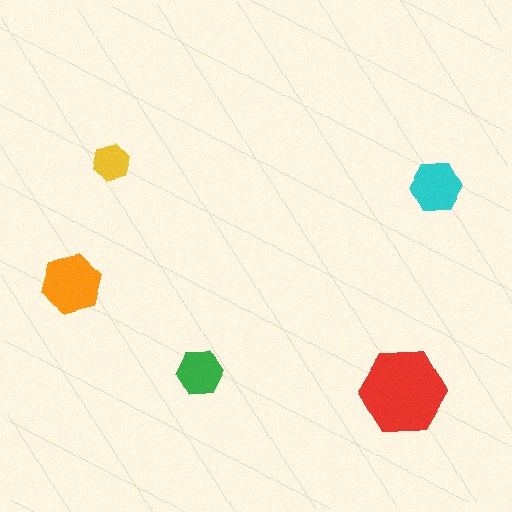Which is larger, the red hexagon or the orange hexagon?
The red one.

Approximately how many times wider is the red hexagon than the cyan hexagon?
About 1.5 times wider.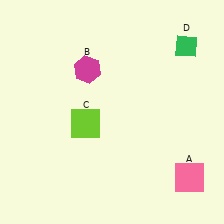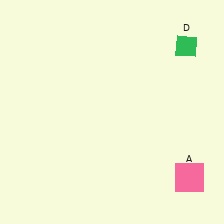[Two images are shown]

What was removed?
The magenta hexagon (B), the lime square (C) were removed in Image 2.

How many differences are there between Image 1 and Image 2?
There are 2 differences between the two images.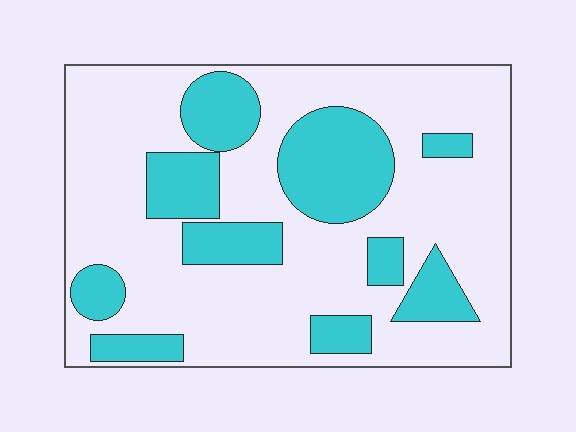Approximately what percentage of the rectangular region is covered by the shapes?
Approximately 30%.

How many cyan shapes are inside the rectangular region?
10.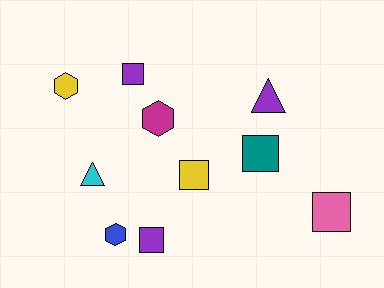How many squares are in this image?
There are 5 squares.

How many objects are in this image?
There are 10 objects.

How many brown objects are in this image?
There are no brown objects.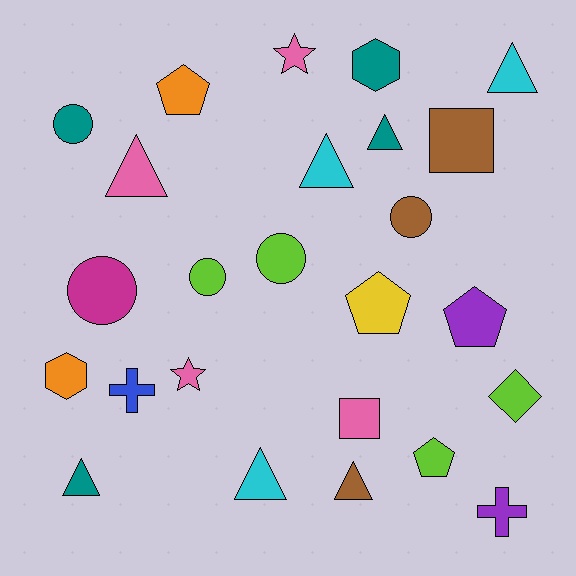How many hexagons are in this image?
There are 2 hexagons.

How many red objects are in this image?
There are no red objects.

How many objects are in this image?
There are 25 objects.